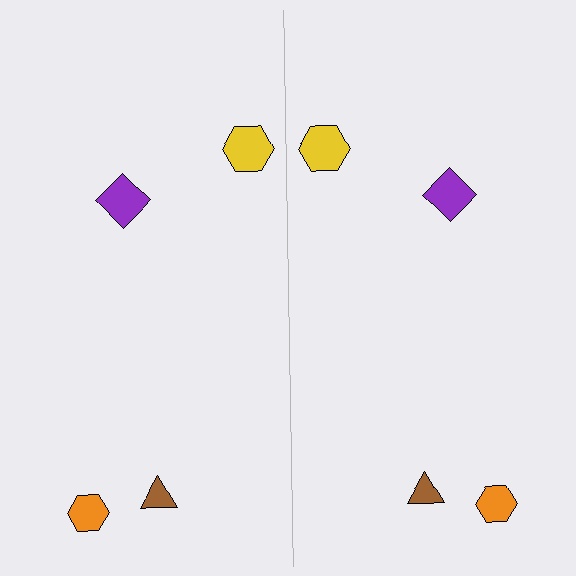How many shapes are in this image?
There are 8 shapes in this image.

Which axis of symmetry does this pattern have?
The pattern has a vertical axis of symmetry running through the center of the image.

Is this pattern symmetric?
Yes, this pattern has bilateral (reflection) symmetry.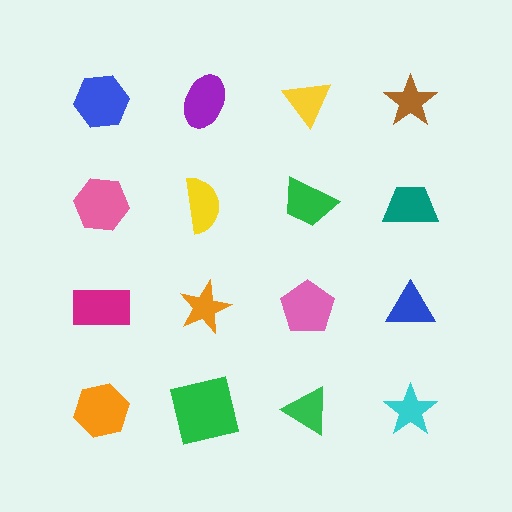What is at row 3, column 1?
A magenta rectangle.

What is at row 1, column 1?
A blue hexagon.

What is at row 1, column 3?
A yellow triangle.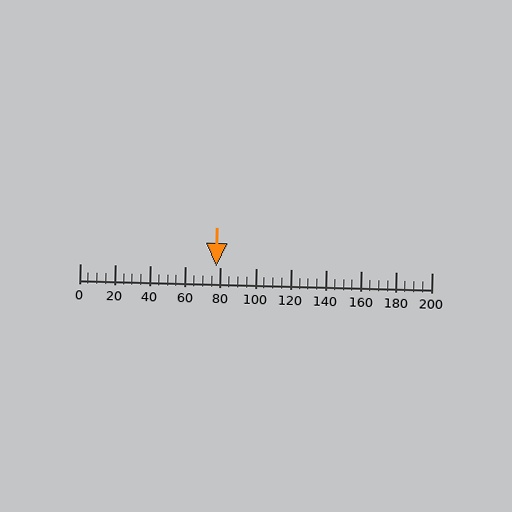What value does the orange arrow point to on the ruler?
The orange arrow points to approximately 78.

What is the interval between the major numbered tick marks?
The major tick marks are spaced 20 units apart.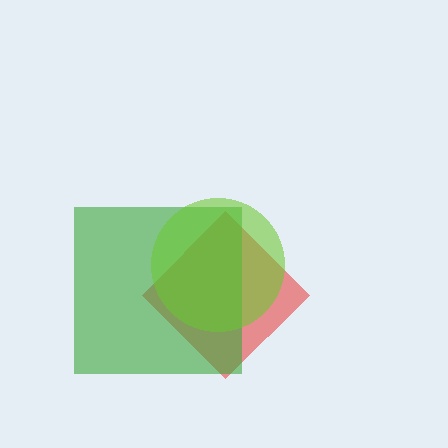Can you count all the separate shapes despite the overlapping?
Yes, there are 3 separate shapes.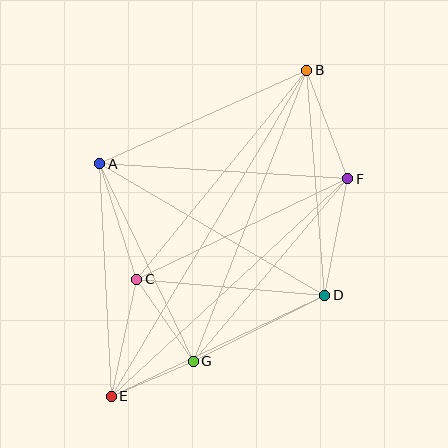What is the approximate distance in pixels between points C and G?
The distance between C and G is approximately 100 pixels.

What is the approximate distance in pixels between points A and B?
The distance between A and B is approximately 227 pixels.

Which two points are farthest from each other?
Points B and E are farthest from each other.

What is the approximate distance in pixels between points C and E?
The distance between C and E is approximately 120 pixels.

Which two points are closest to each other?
Points E and G are closest to each other.